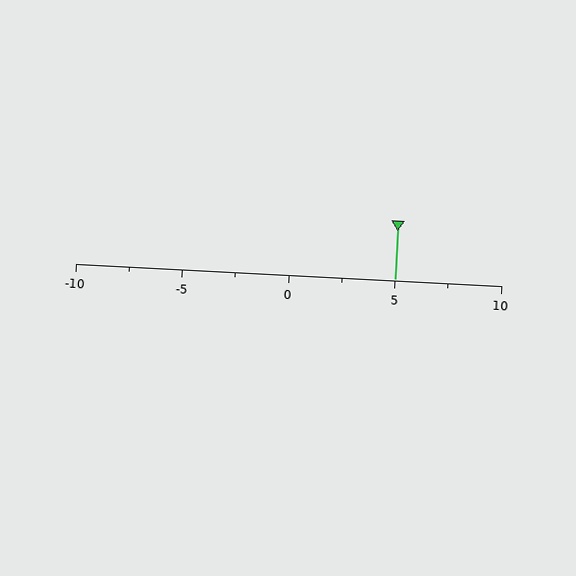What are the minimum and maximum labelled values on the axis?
The axis runs from -10 to 10.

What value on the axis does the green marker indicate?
The marker indicates approximately 5.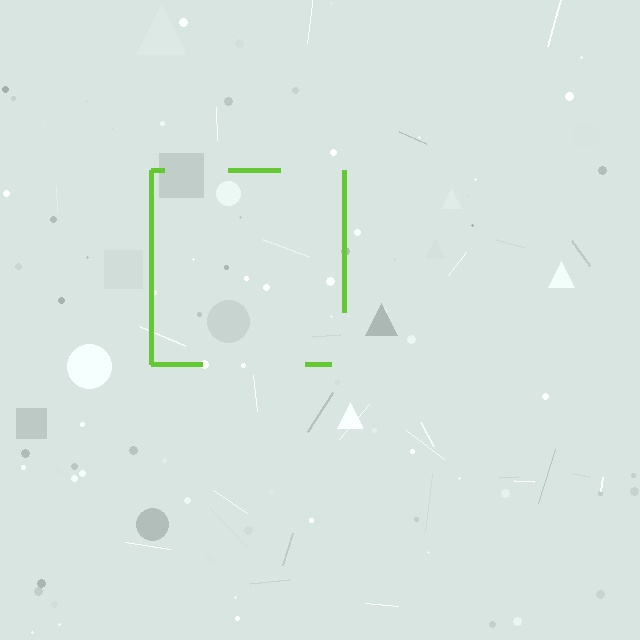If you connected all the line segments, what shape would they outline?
They would outline a square.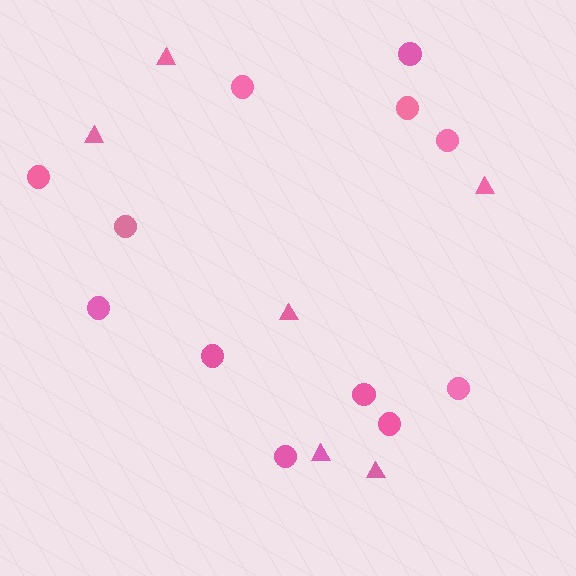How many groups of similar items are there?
There are 2 groups: one group of circles (12) and one group of triangles (6).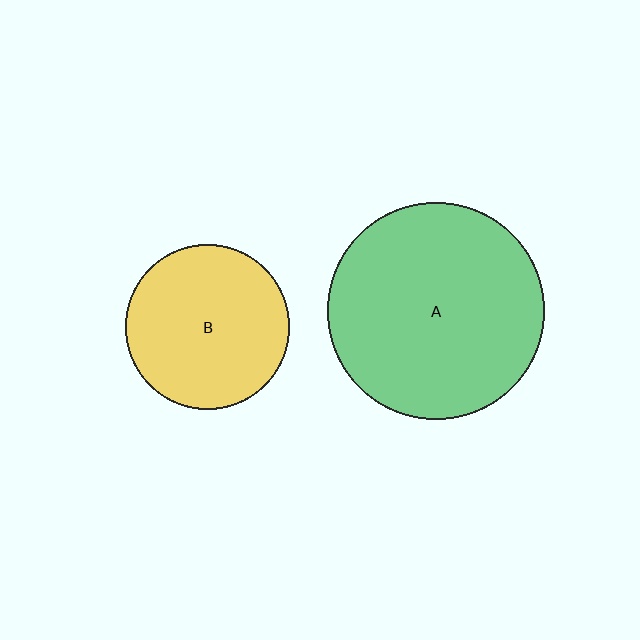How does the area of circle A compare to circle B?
Approximately 1.7 times.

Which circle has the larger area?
Circle A (green).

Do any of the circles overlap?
No, none of the circles overlap.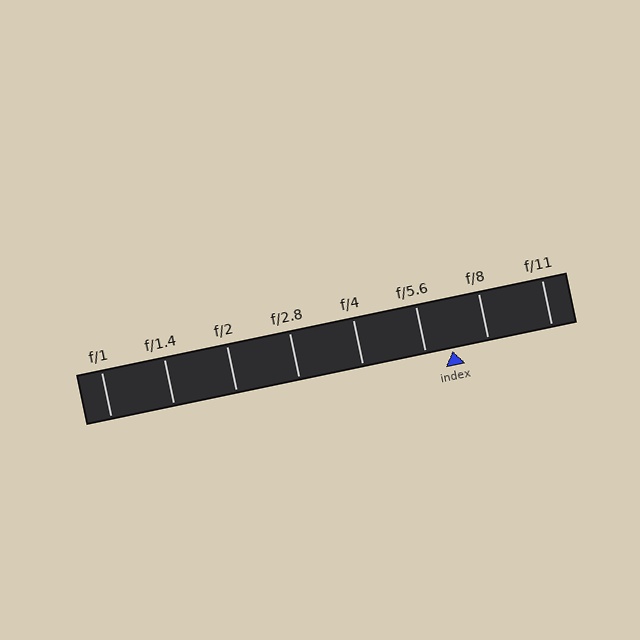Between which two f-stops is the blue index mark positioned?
The index mark is between f/5.6 and f/8.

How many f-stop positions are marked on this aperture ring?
There are 8 f-stop positions marked.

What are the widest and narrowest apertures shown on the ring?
The widest aperture shown is f/1 and the narrowest is f/11.